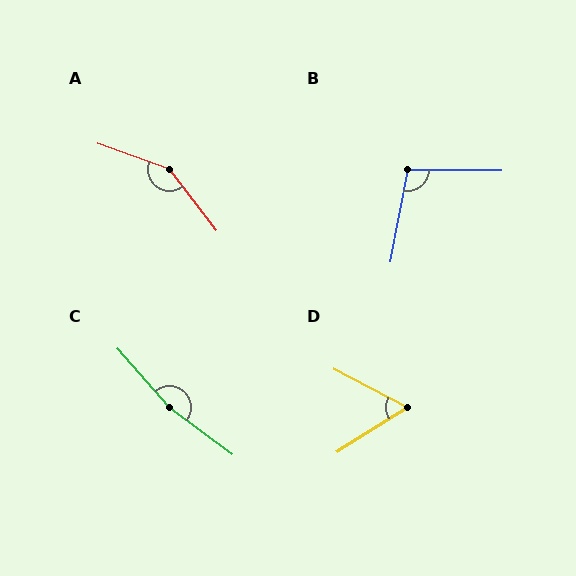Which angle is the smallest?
D, at approximately 60 degrees.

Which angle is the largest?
C, at approximately 168 degrees.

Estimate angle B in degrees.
Approximately 100 degrees.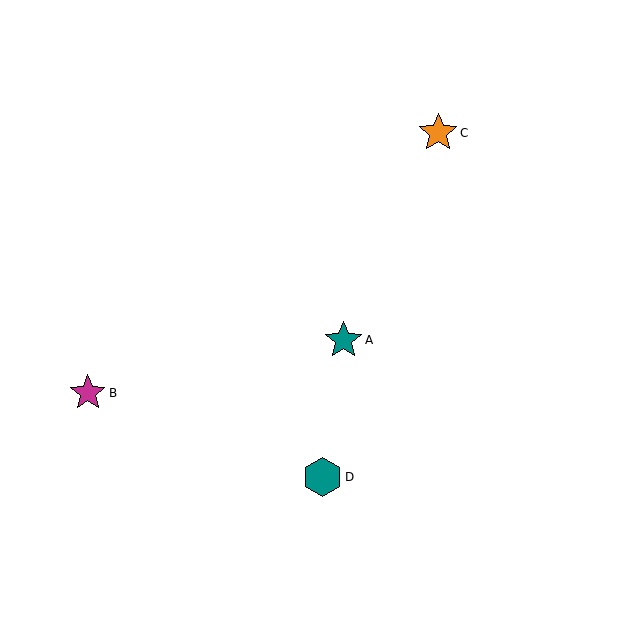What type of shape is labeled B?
Shape B is a magenta star.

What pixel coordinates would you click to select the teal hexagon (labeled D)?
Click at (323, 477) to select the teal hexagon D.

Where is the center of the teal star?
The center of the teal star is at (343, 340).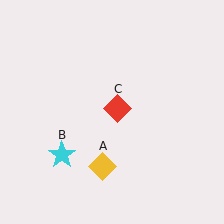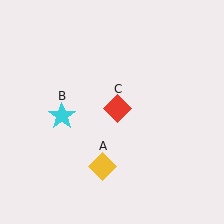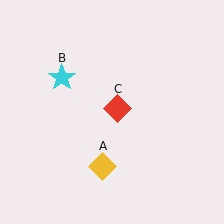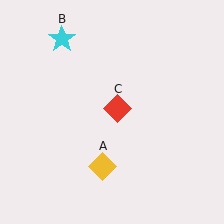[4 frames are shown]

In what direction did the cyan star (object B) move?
The cyan star (object B) moved up.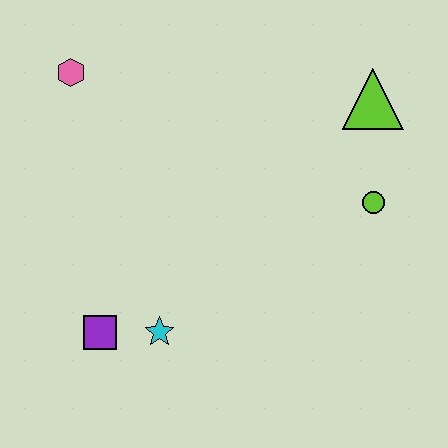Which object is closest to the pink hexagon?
The purple square is closest to the pink hexagon.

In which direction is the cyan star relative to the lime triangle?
The cyan star is below the lime triangle.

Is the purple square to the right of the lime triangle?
No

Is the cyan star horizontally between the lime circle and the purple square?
Yes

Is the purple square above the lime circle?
No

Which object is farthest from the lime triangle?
The purple square is farthest from the lime triangle.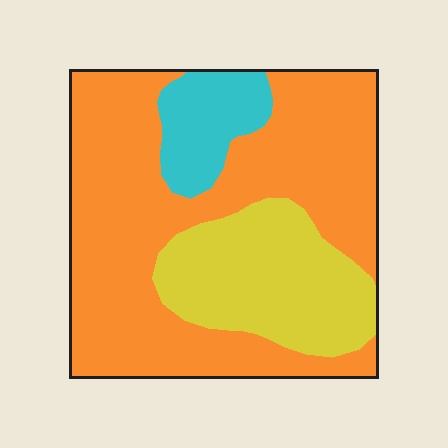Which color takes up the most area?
Orange, at roughly 65%.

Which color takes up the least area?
Cyan, at roughly 10%.